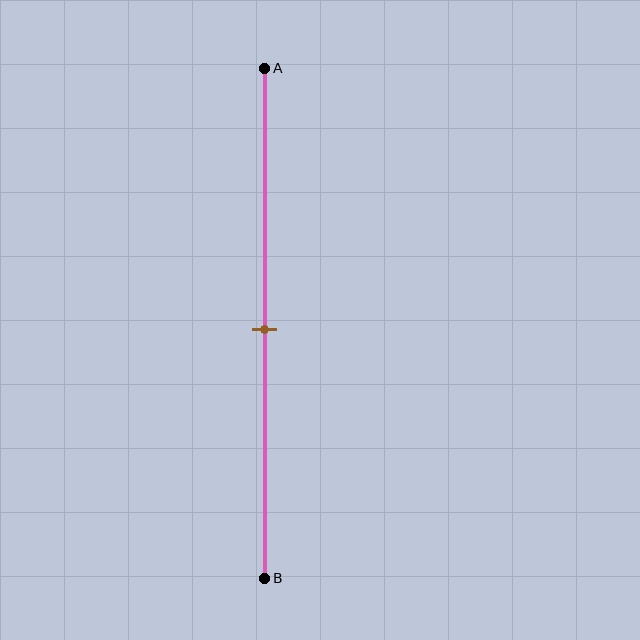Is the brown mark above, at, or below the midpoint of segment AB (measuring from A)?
The brown mark is approximately at the midpoint of segment AB.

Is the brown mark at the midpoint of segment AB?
Yes, the mark is approximately at the midpoint.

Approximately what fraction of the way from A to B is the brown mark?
The brown mark is approximately 50% of the way from A to B.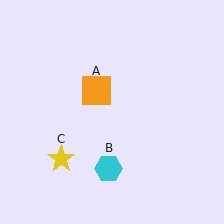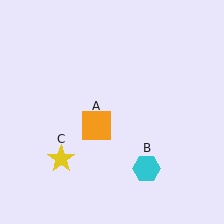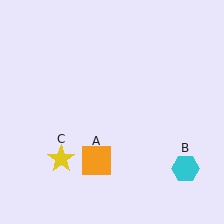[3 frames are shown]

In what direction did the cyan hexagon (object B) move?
The cyan hexagon (object B) moved right.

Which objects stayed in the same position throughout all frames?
Yellow star (object C) remained stationary.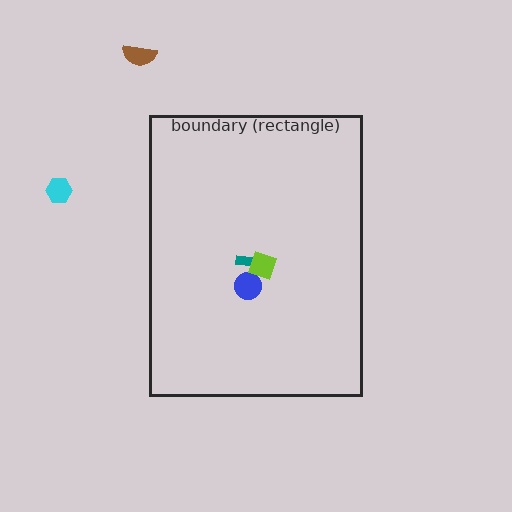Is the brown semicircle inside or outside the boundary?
Outside.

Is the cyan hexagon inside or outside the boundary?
Outside.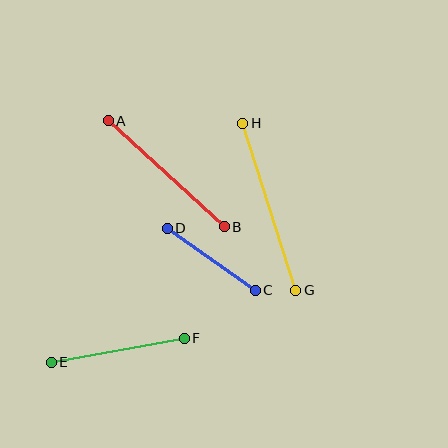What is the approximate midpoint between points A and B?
The midpoint is at approximately (166, 174) pixels.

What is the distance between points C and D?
The distance is approximately 108 pixels.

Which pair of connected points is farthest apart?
Points G and H are farthest apart.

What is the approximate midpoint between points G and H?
The midpoint is at approximately (269, 207) pixels.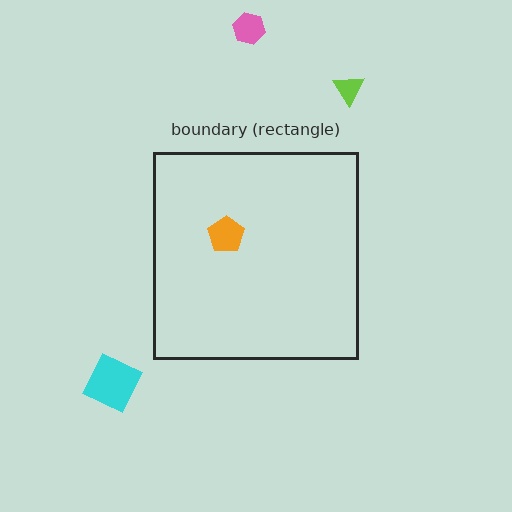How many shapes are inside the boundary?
1 inside, 3 outside.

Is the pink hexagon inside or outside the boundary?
Outside.